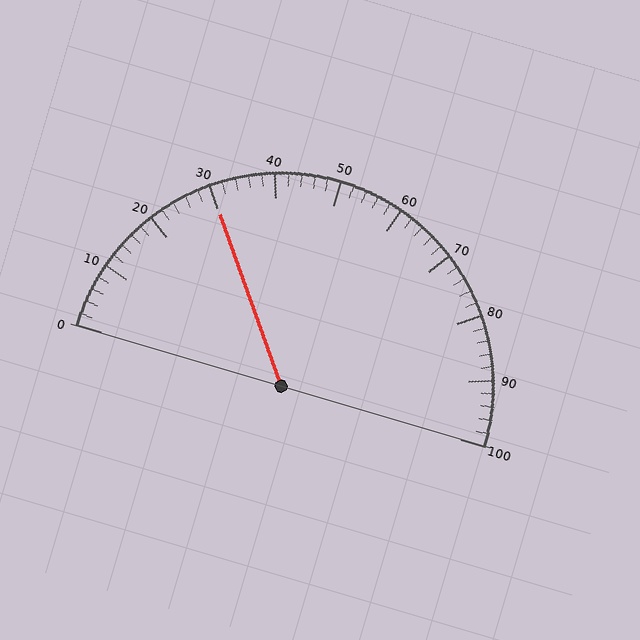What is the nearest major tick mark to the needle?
The nearest major tick mark is 30.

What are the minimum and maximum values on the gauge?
The gauge ranges from 0 to 100.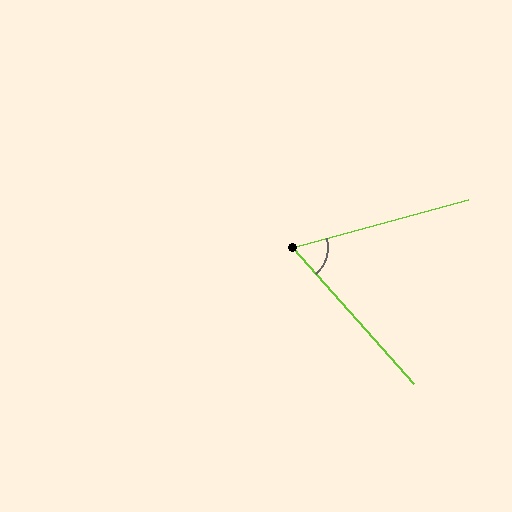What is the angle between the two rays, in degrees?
Approximately 64 degrees.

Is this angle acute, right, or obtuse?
It is acute.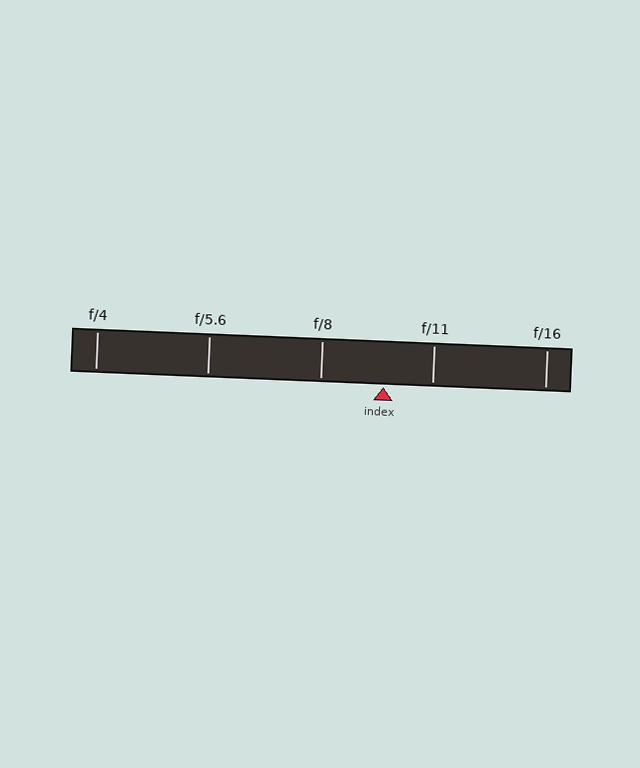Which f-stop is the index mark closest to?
The index mark is closest to f/11.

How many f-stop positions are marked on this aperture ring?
There are 5 f-stop positions marked.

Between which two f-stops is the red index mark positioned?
The index mark is between f/8 and f/11.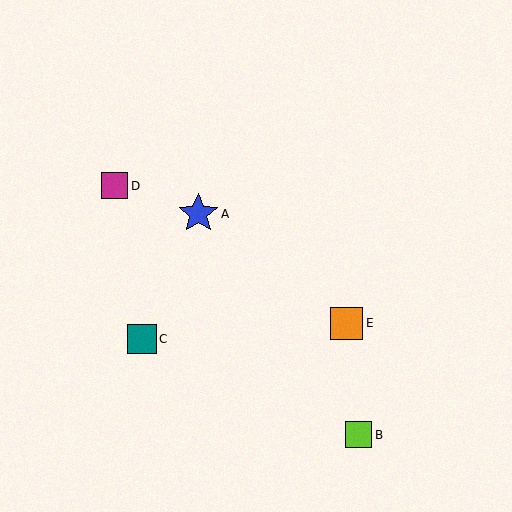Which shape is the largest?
The blue star (labeled A) is the largest.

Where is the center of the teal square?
The center of the teal square is at (142, 339).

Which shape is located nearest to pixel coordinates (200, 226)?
The blue star (labeled A) at (198, 214) is nearest to that location.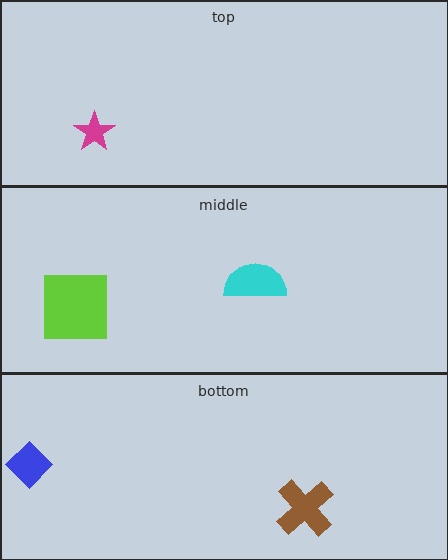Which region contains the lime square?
The middle region.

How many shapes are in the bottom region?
2.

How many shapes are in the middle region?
2.